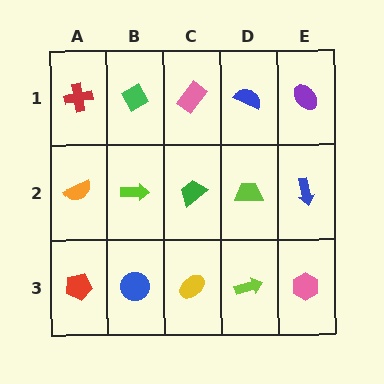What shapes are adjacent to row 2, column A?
A red cross (row 1, column A), a red pentagon (row 3, column A), a lime arrow (row 2, column B).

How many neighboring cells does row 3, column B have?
3.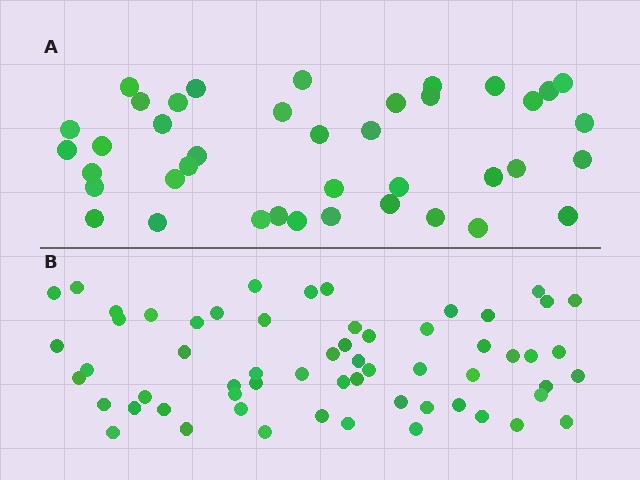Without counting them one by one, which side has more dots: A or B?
Region B (the bottom region) has more dots.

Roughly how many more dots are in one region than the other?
Region B has approximately 20 more dots than region A.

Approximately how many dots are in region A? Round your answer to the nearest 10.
About 40 dots.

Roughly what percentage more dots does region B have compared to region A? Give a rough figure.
About 50% more.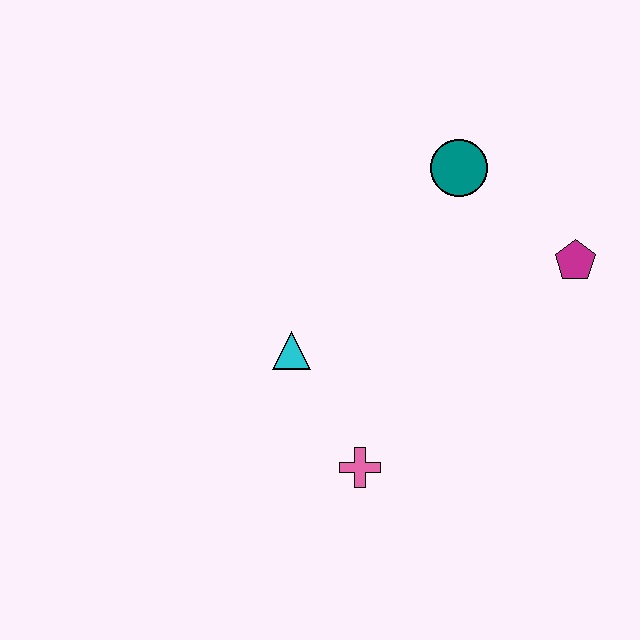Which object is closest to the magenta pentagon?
The teal circle is closest to the magenta pentagon.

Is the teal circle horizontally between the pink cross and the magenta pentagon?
Yes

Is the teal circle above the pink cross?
Yes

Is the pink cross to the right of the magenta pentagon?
No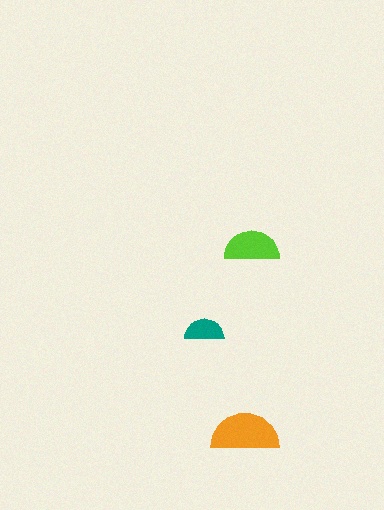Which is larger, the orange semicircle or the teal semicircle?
The orange one.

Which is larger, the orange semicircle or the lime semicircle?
The orange one.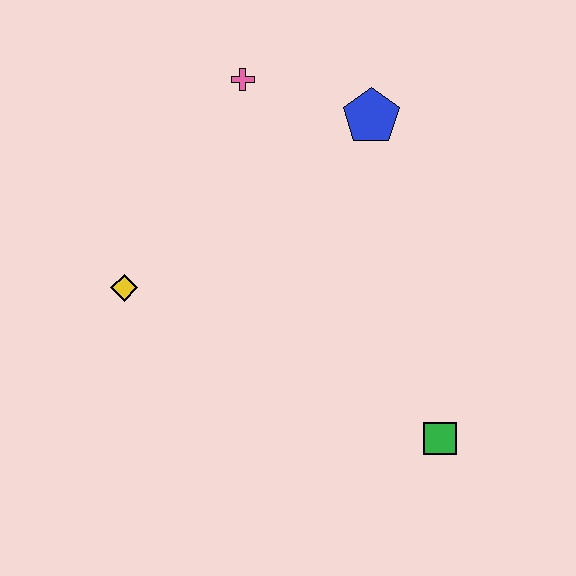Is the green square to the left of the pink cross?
No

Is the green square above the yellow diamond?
No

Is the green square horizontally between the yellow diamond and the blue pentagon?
No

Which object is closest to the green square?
The blue pentagon is closest to the green square.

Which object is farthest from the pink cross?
The green square is farthest from the pink cross.